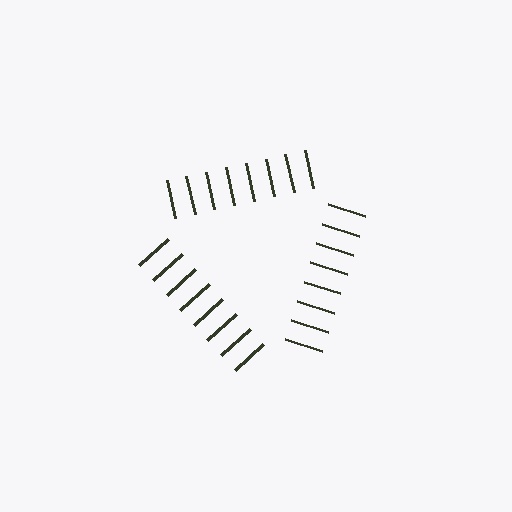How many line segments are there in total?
24 — 8 along each of the 3 edges.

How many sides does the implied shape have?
3 sides — the line-ends trace a triangle.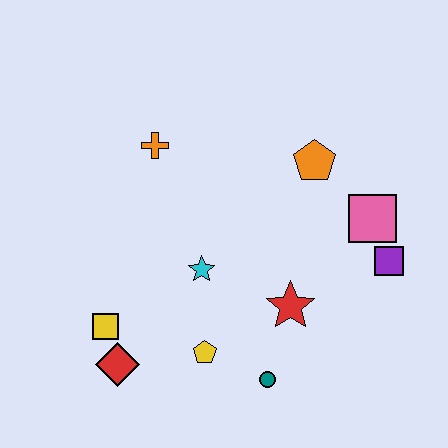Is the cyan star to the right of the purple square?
No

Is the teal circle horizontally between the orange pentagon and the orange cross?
Yes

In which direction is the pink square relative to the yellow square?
The pink square is to the right of the yellow square.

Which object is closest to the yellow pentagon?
The teal circle is closest to the yellow pentagon.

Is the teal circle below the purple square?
Yes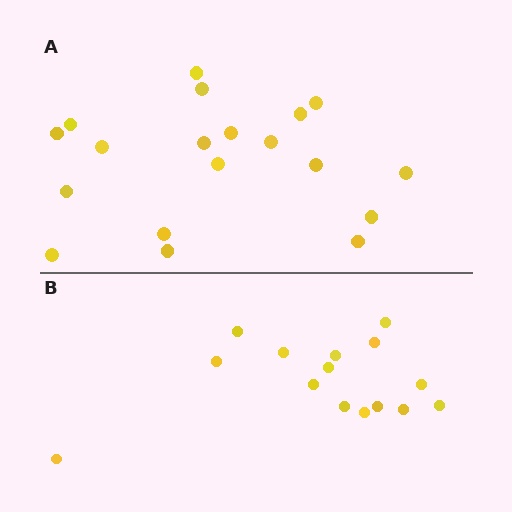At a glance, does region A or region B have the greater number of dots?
Region A (the top region) has more dots.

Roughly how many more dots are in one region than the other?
Region A has about 4 more dots than region B.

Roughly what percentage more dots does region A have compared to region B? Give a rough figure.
About 25% more.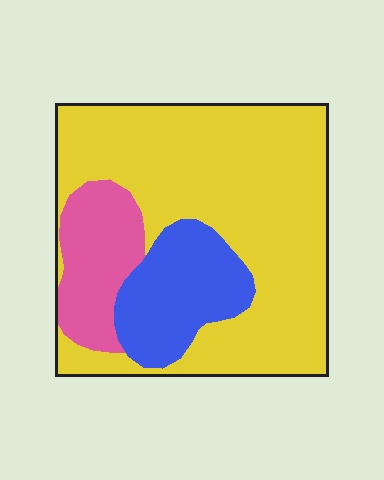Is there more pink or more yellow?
Yellow.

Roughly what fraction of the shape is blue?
Blue takes up about one sixth (1/6) of the shape.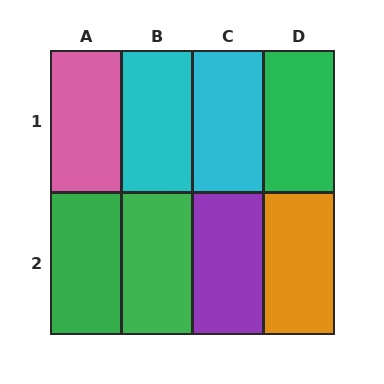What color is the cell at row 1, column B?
Cyan.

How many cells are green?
3 cells are green.